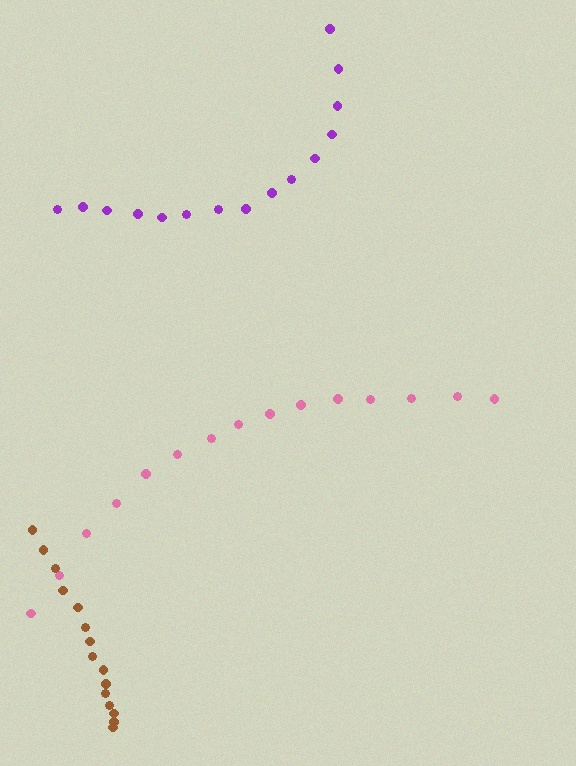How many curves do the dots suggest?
There are 3 distinct paths.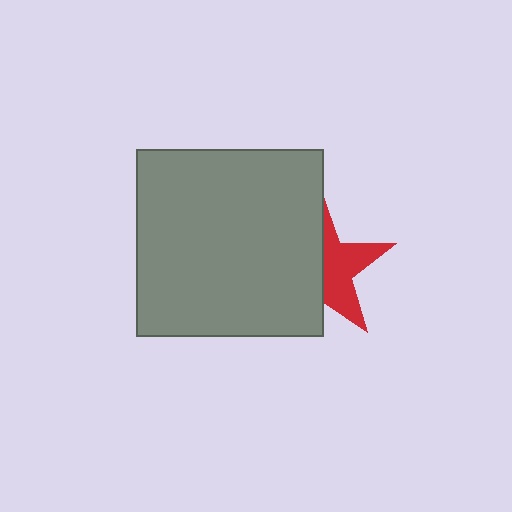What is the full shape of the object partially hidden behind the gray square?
The partially hidden object is a red star.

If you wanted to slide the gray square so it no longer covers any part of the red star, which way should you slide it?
Slide it left — that is the most direct way to separate the two shapes.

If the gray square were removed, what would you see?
You would see the complete red star.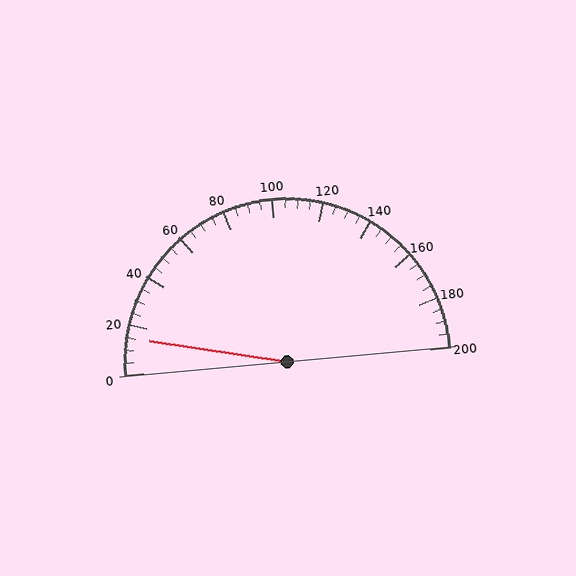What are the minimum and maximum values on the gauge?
The gauge ranges from 0 to 200.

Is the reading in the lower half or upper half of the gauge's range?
The reading is in the lower half of the range (0 to 200).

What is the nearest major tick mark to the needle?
The nearest major tick mark is 20.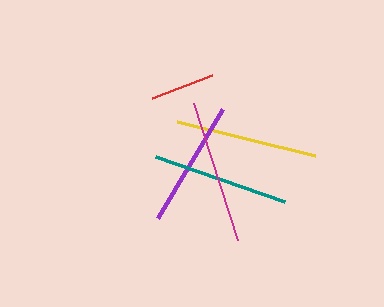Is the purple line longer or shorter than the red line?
The purple line is longer than the red line.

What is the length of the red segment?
The red segment is approximately 64 pixels long.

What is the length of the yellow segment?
The yellow segment is approximately 142 pixels long.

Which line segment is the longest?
The magenta line is the longest at approximately 144 pixels.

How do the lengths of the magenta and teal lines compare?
The magenta and teal lines are approximately the same length.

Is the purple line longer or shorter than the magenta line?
The magenta line is longer than the purple line.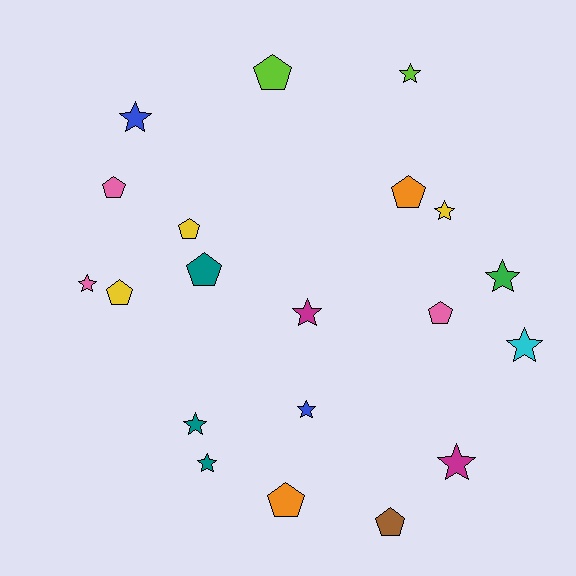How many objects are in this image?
There are 20 objects.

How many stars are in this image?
There are 11 stars.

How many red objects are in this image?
There are no red objects.